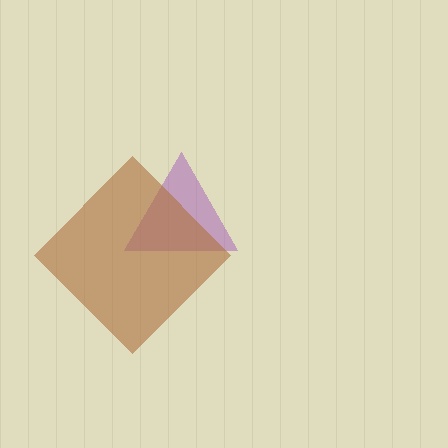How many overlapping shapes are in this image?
There are 2 overlapping shapes in the image.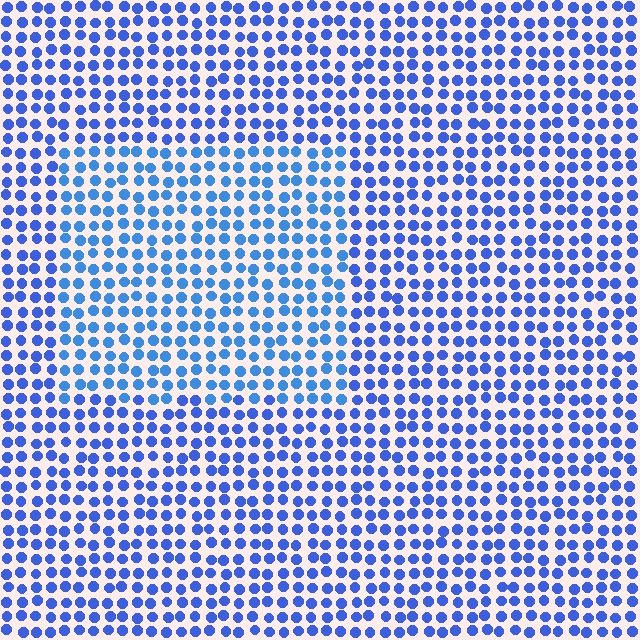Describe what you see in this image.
The image is filled with small blue elements in a uniform arrangement. A rectangle-shaped region is visible where the elements are tinted to a slightly different hue, forming a subtle color boundary.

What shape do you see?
I see a rectangle.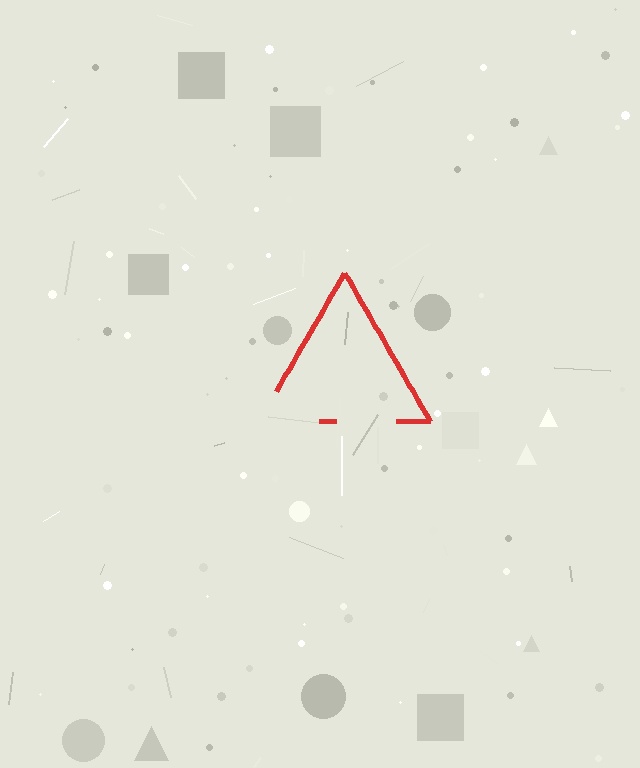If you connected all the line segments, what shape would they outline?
They would outline a triangle.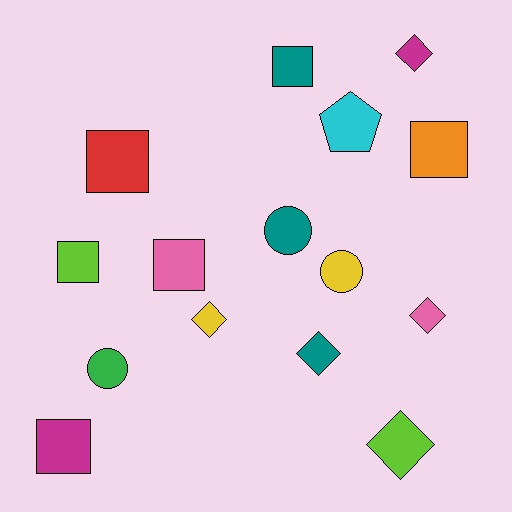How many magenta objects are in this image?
There are 2 magenta objects.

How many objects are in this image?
There are 15 objects.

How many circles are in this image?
There are 3 circles.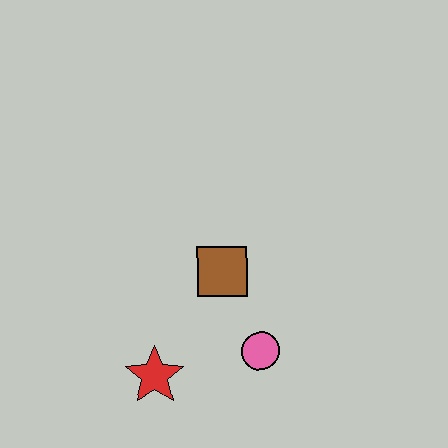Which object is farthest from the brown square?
The red star is farthest from the brown square.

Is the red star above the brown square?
No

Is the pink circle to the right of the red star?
Yes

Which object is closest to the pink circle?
The brown square is closest to the pink circle.